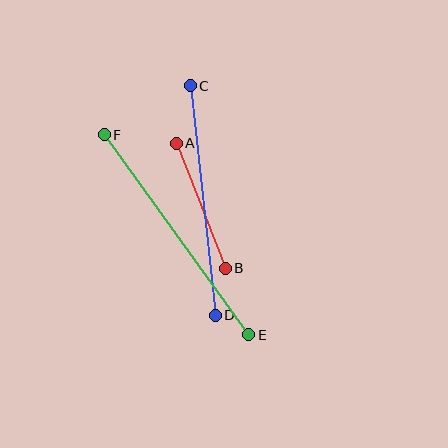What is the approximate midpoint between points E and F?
The midpoint is at approximately (176, 235) pixels.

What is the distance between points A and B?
The distance is approximately 134 pixels.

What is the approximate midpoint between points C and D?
The midpoint is at approximately (203, 201) pixels.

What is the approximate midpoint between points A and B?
The midpoint is at approximately (201, 206) pixels.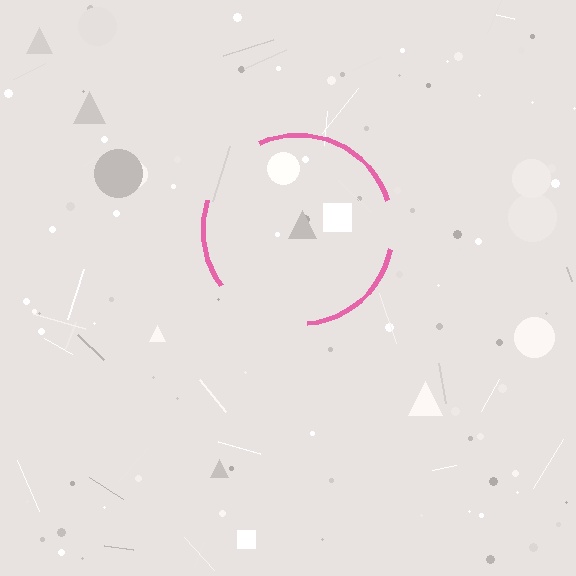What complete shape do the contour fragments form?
The contour fragments form a circle.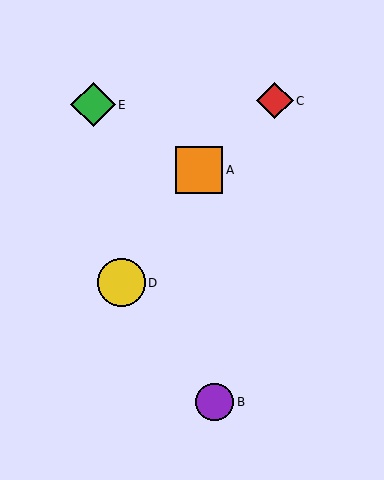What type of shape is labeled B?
Shape B is a purple circle.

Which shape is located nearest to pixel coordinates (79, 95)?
The green diamond (labeled E) at (93, 105) is nearest to that location.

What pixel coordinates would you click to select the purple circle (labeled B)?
Click at (215, 402) to select the purple circle B.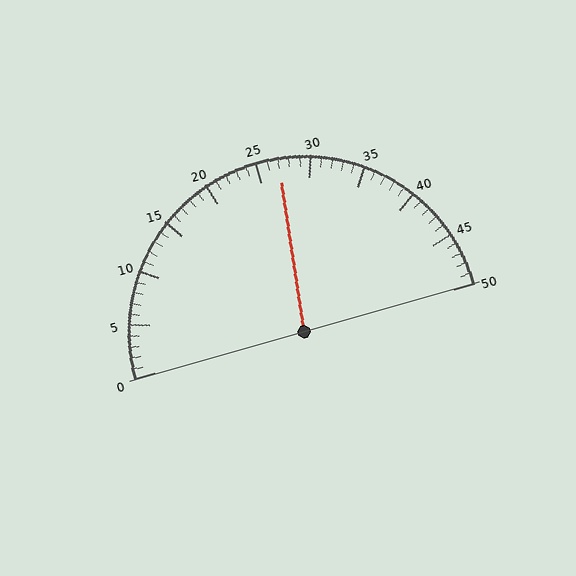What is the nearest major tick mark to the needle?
The nearest major tick mark is 25.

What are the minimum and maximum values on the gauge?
The gauge ranges from 0 to 50.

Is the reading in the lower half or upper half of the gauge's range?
The reading is in the upper half of the range (0 to 50).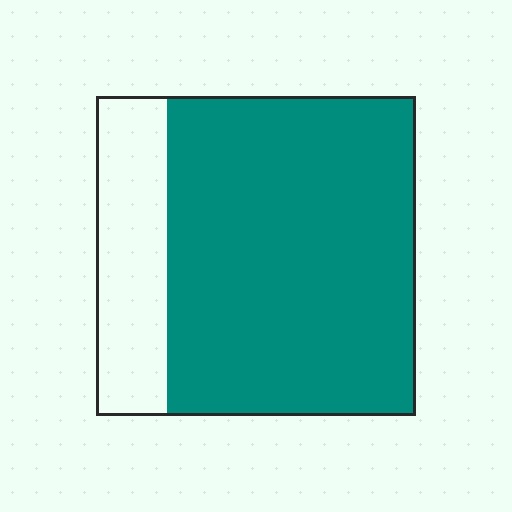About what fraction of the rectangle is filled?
About four fifths (4/5).